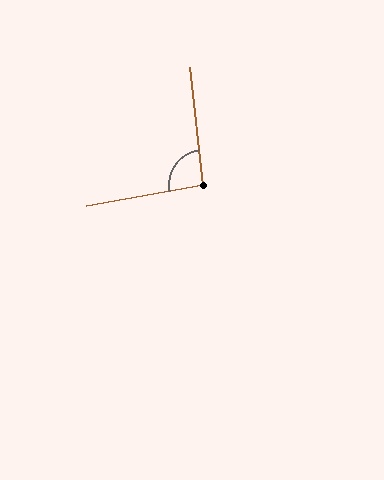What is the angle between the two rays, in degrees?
Approximately 93 degrees.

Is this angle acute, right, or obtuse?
It is approximately a right angle.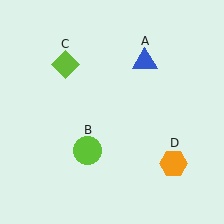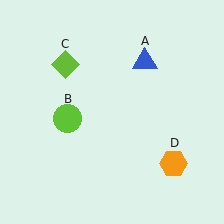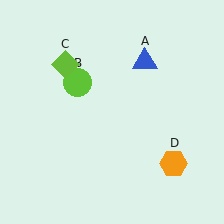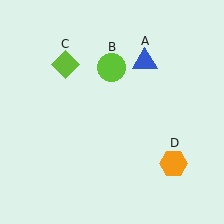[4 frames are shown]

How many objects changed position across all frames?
1 object changed position: lime circle (object B).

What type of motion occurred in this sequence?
The lime circle (object B) rotated clockwise around the center of the scene.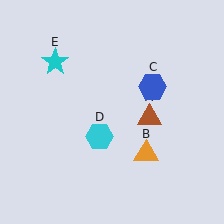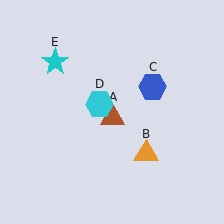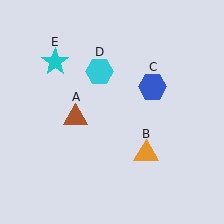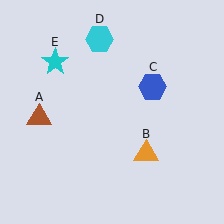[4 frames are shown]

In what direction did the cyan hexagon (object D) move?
The cyan hexagon (object D) moved up.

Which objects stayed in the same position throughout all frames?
Orange triangle (object B) and blue hexagon (object C) and cyan star (object E) remained stationary.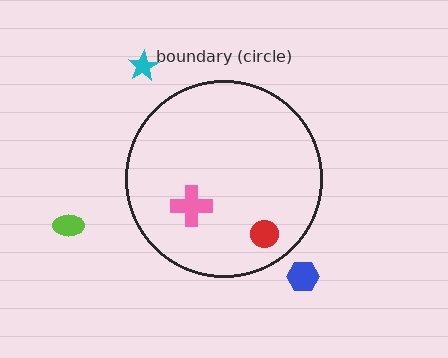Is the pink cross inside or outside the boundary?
Inside.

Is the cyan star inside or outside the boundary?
Outside.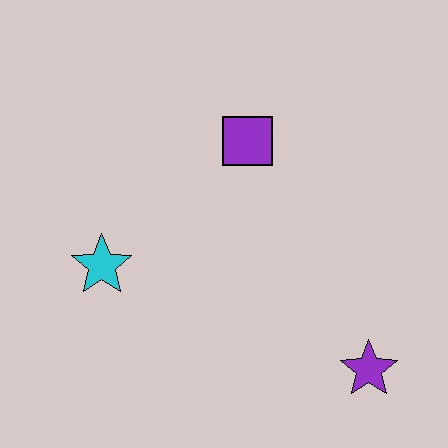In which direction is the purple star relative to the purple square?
The purple star is below the purple square.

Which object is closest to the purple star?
The purple square is closest to the purple star.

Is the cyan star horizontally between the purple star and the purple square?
No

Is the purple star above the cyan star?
No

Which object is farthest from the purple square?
The purple star is farthest from the purple square.